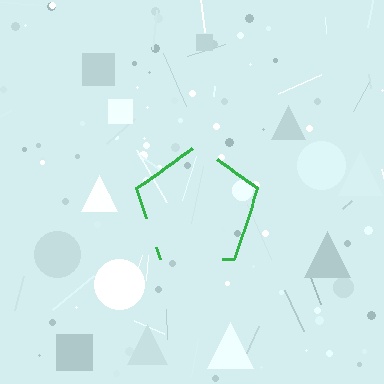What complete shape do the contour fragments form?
The contour fragments form a pentagon.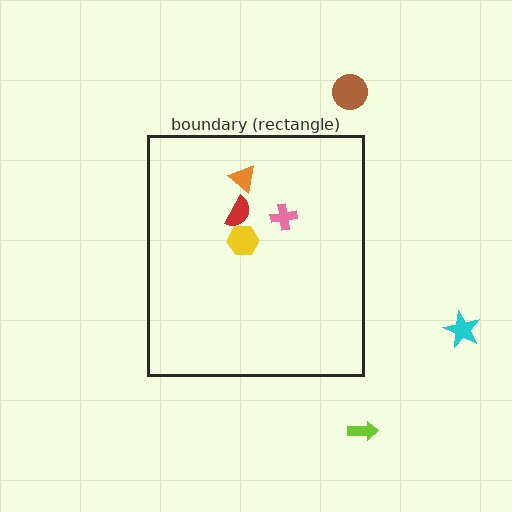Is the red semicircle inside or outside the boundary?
Inside.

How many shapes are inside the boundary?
4 inside, 3 outside.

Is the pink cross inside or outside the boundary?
Inside.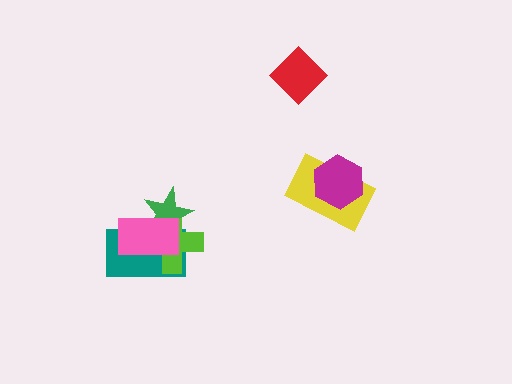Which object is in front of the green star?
The pink rectangle is in front of the green star.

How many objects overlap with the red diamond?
0 objects overlap with the red diamond.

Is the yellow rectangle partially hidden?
Yes, it is partially covered by another shape.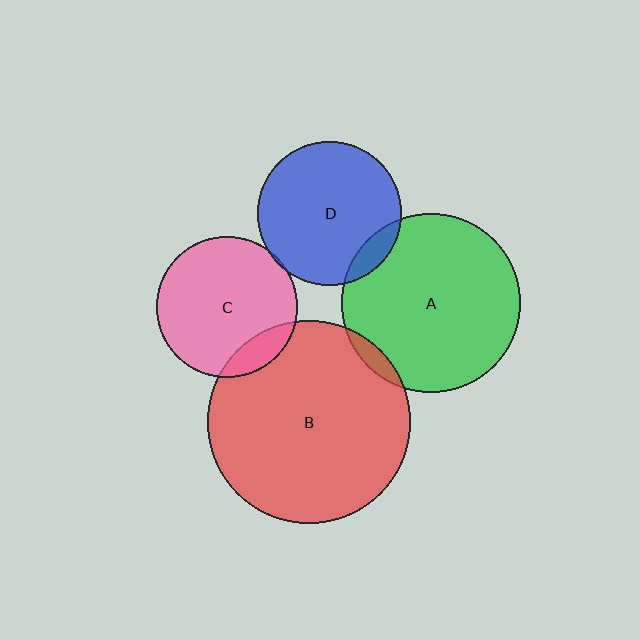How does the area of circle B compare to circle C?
Approximately 2.1 times.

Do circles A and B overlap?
Yes.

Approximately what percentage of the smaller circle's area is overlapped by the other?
Approximately 5%.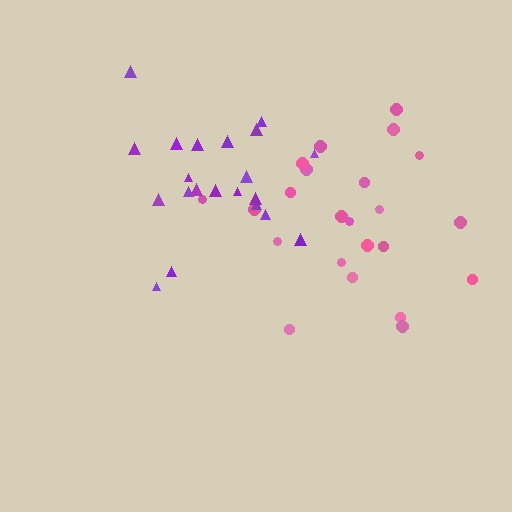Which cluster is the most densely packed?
Purple.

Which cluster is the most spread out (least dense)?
Pink.